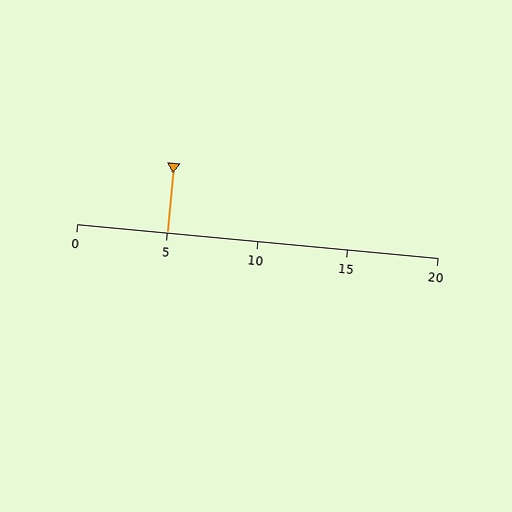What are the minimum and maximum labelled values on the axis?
The axis runs from 0 to 20.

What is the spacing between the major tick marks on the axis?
The major ticks are spaced 5 apart.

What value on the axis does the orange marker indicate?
The marker indicates approximately 5.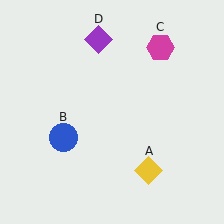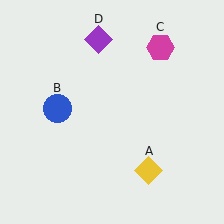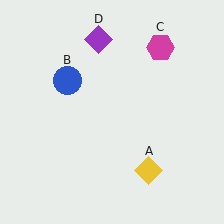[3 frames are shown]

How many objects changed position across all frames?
1 object changed position: blue circle (object B).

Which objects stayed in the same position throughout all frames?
Yellow diamond (object A) and magenta hexagon (object C) and purple diamond (object D) remained stationary.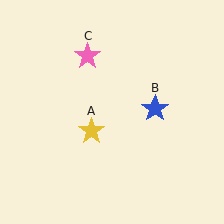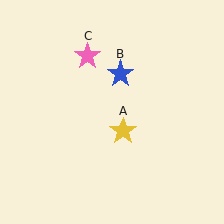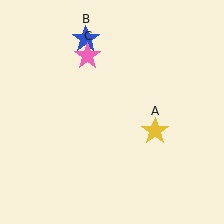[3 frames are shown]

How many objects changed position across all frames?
2 objects changed position: yellow star (object A), blue star (object B).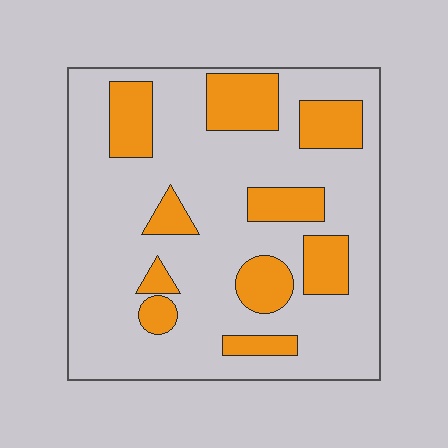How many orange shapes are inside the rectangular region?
10.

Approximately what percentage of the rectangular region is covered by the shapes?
Approximately 25%.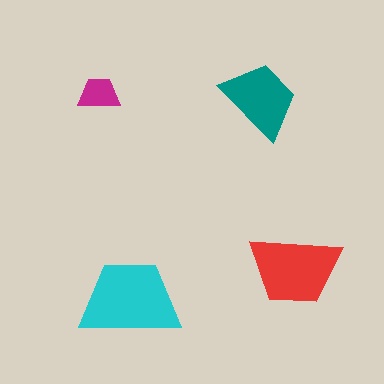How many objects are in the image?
There are 4 objects in the image.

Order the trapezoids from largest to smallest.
the cyan one, the red one, the teal one, the magenta one.